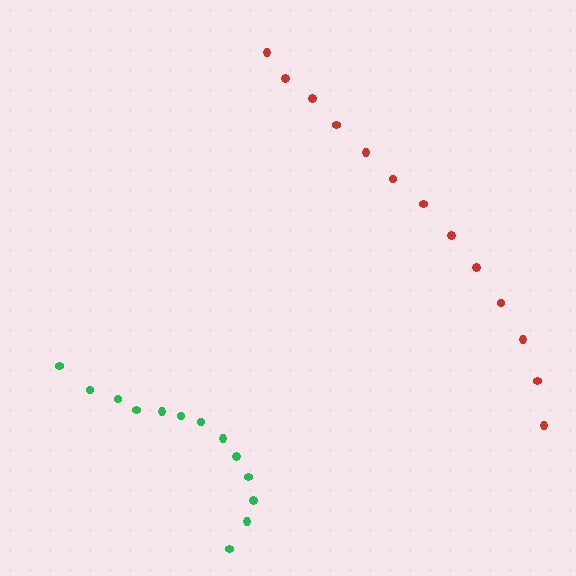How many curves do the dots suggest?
There are 2 distinct paths.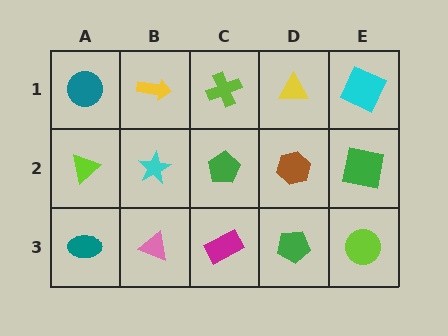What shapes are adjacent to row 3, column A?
A lime triangle (row 2, column A), a pink triangle (row 3, column B).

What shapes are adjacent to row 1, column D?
A brown hexagon (row 2, column D), a lime cross (row 1, column C), a cyan square (row 1, column E).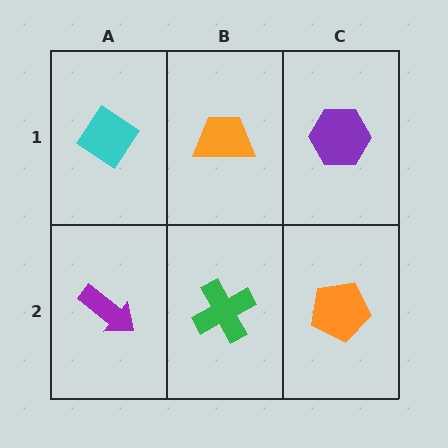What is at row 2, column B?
A green cross.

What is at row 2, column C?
An orange pentagon.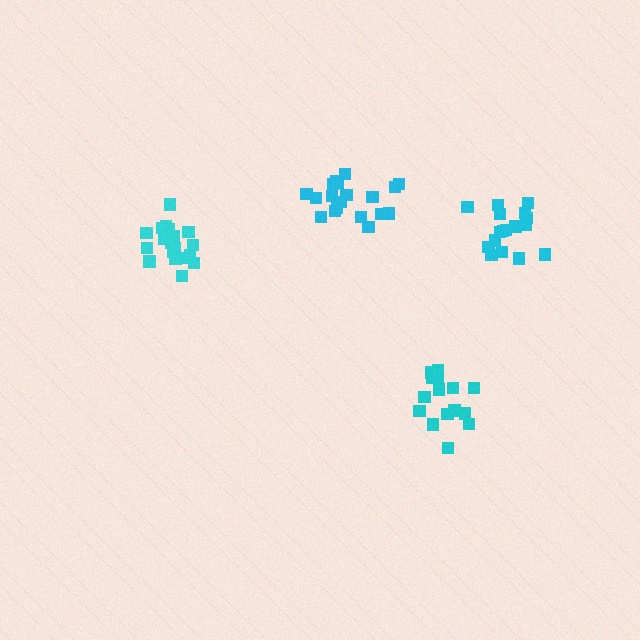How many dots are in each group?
Group 1: 19 dots, Group 2: 17 dots, Group 3: 20 dots, Group 4: 15 dots (71 total).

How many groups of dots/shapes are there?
There are 4 groups.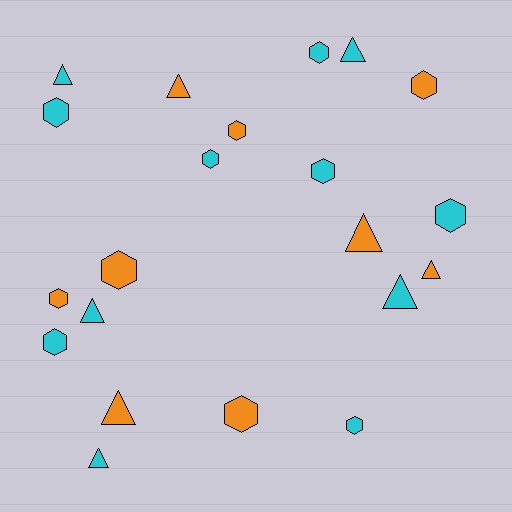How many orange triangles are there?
There are 4 orange triangles.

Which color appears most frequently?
Cyan, with 12 objects.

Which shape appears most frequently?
Hexagon, with 12 objects.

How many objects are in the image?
There are 21 objects.